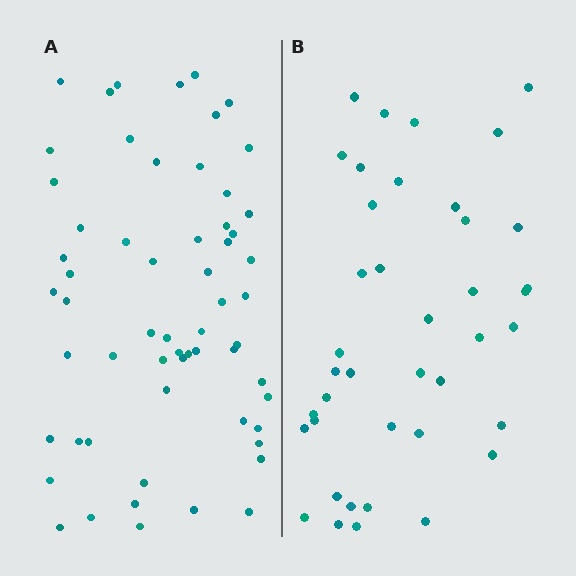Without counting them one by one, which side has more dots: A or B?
Region A (the left region) has more dots.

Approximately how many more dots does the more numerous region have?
Region A has approximately 20 more dots than region B.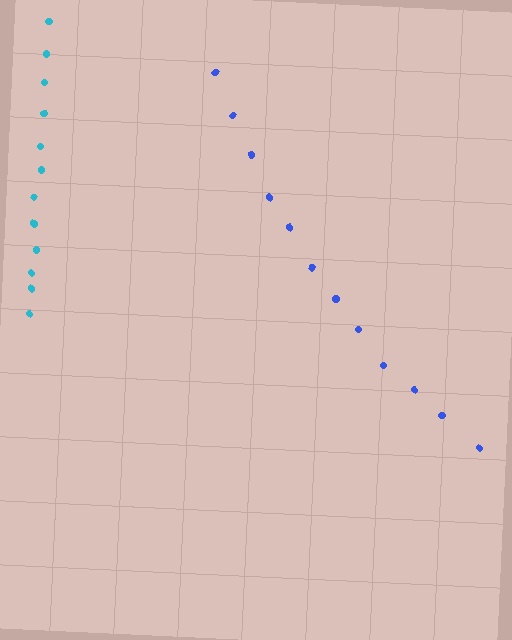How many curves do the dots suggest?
There are 2 distinct paths.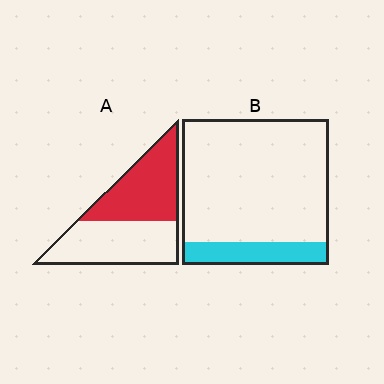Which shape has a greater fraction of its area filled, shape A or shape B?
Shape A.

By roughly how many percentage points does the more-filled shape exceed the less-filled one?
By roughly 35 percentage points (A over B).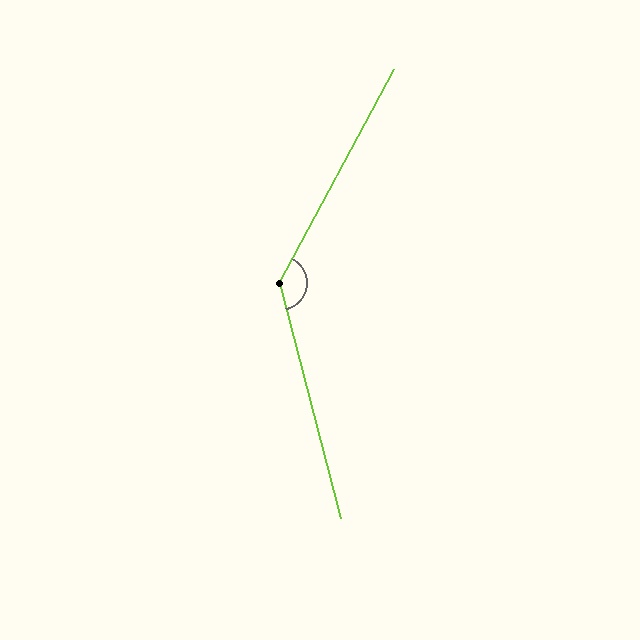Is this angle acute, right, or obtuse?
It is obtuse.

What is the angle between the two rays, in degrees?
Approximately 137 degrees.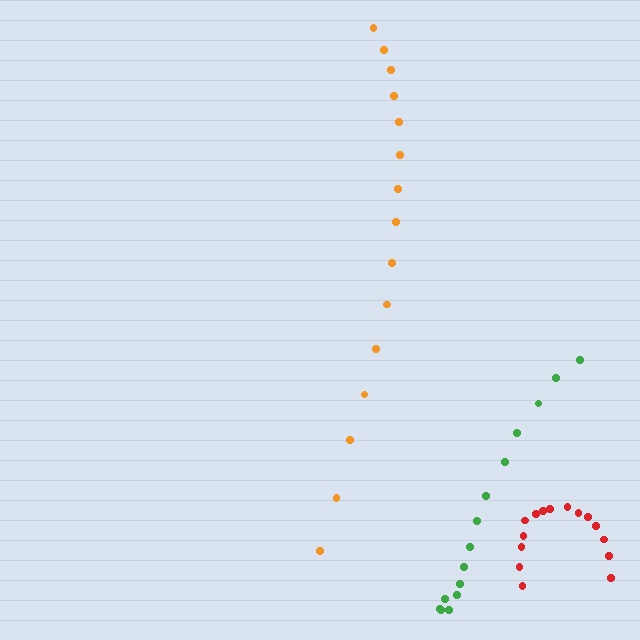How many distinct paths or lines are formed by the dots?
There are 3 distinct paths.